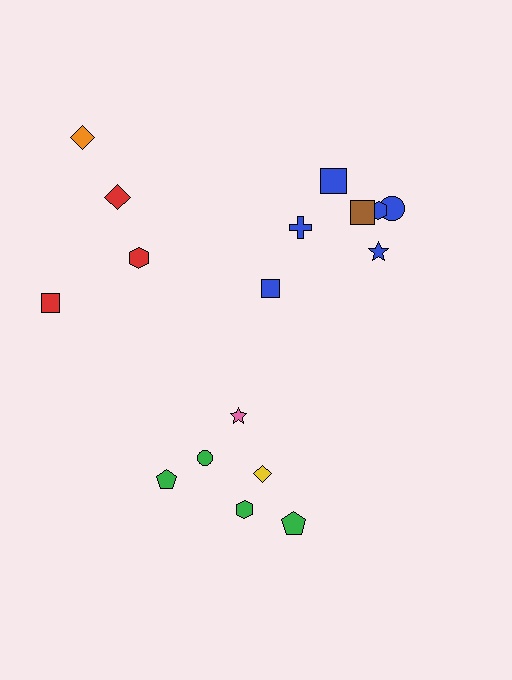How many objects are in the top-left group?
There are 4 objects.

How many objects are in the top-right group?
There are 7 objects.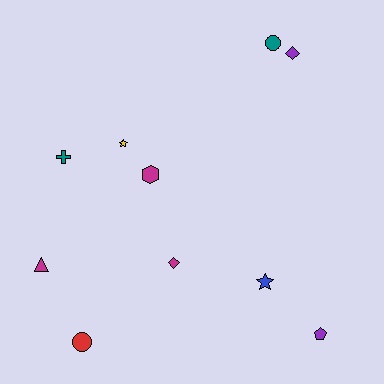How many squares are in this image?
There are no squares.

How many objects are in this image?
There are 10 objects.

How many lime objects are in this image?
There are no lime objects.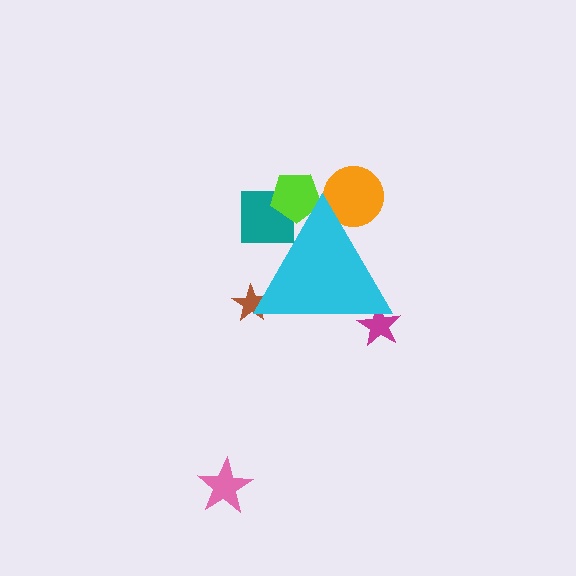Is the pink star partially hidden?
No, the pink star is fully visible.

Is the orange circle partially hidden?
Yes, the orange circle is partially hidden behind the cyan triangle.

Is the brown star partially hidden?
Yes, the brown star is partially hidden behind the cyan triangle.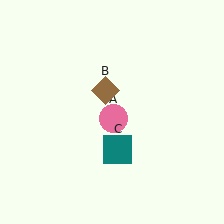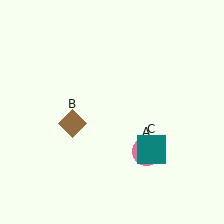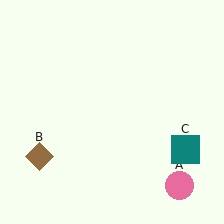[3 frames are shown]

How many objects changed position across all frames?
3 objects changed position: pink circle (object A), brown diamond (object B), teal square (object C).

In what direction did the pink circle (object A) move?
The pink circle (object A) moved down and to the right.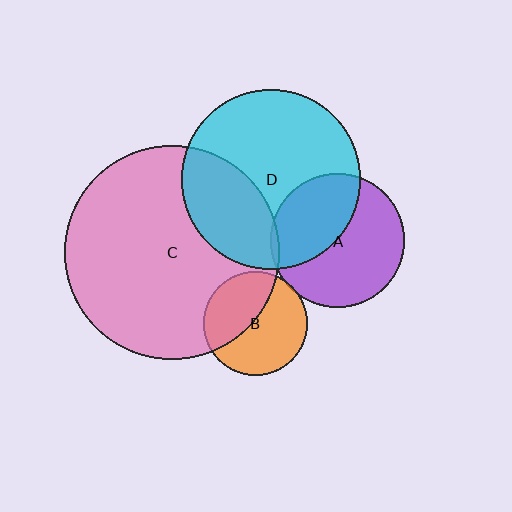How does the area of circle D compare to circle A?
Approximately 1.8 times.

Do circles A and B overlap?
Yes.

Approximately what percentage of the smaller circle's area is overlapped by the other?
Approximately 5%.